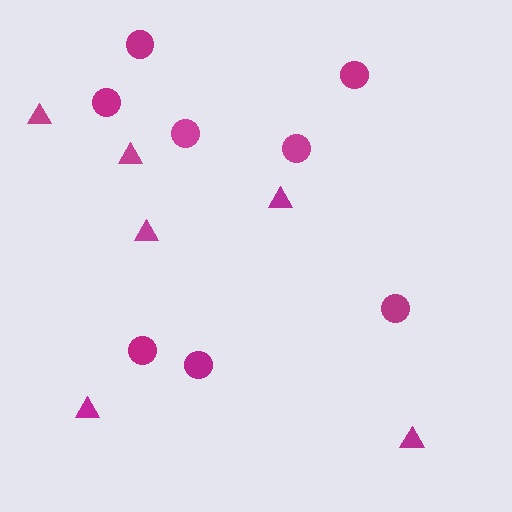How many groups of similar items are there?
There are 2 groups: one group of circles (8) and one group of triangles (6).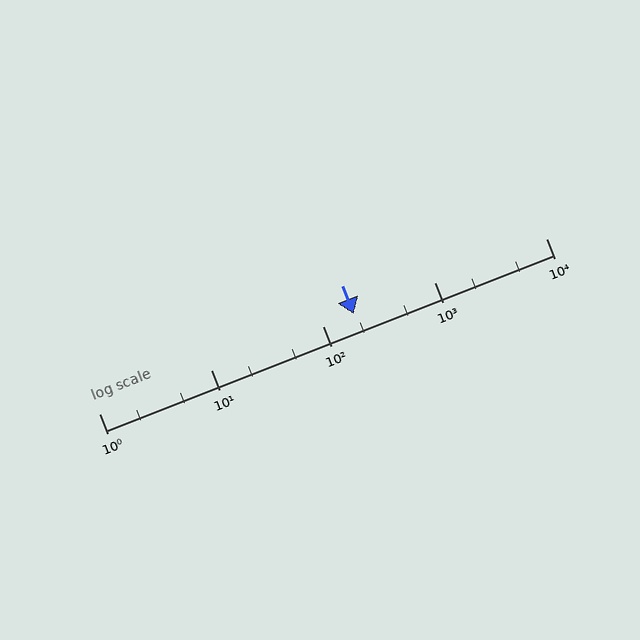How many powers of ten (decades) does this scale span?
The scale spans 4 decades, from 1 to 10000.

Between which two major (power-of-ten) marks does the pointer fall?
The pointer is between 100 and 1000.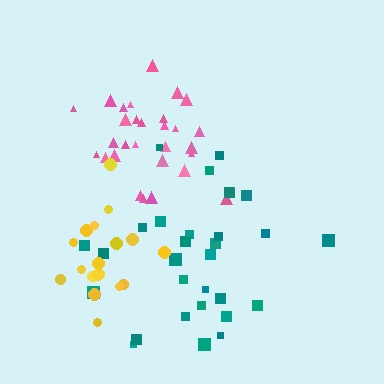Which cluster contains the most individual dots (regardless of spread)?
Pink (29).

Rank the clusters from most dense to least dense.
pink, yellow, teal.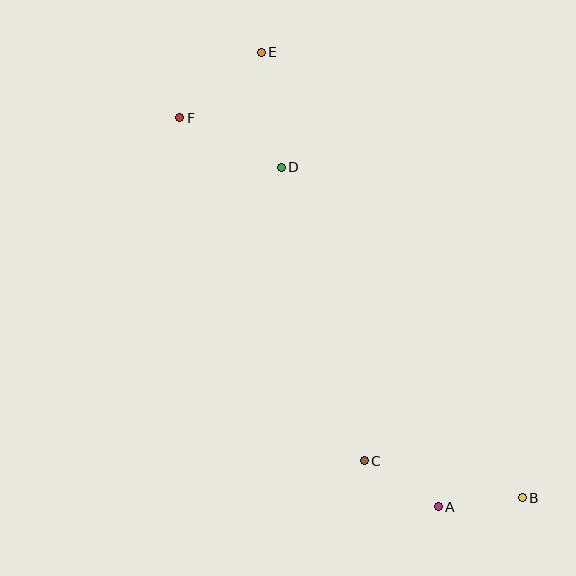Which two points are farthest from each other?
Points B and E are farthest from each other.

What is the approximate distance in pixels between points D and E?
The distance between D and E is approximately 117 pixels.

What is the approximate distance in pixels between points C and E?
The distance between C and E is approximately 421 pixels.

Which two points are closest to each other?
Points A and B are closest to each other.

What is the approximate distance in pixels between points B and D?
The distance between B and D is approximately 409 pixels.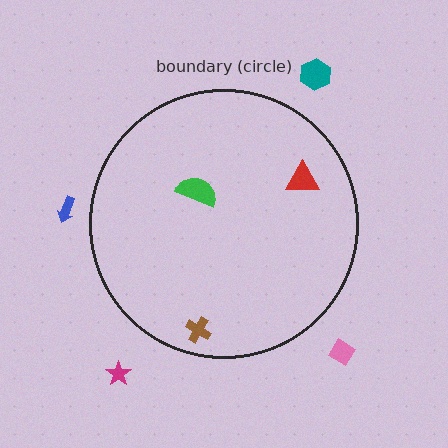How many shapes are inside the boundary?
3 inside, 4 outside.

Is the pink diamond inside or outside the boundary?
Outside.